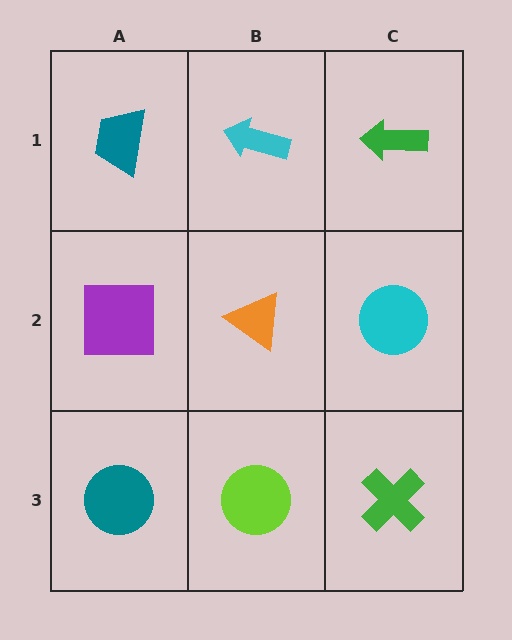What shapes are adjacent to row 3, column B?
An orange triangle (row 2, column B), a teal circle (row 3, column A), a green cross (row 3, column C).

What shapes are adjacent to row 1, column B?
An orange triangle (row 2, column B), a teal trapezoid (row 1, column A), a green arrow (row 1, column C).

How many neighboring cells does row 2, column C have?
3.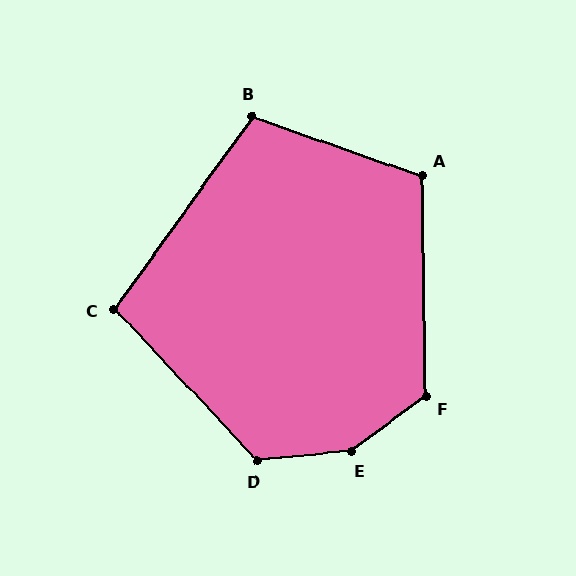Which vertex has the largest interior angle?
E, at approximately 149 degrees.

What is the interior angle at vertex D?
Approximately 128 degrees (obtuse).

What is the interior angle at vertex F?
Approximately 126 degrees (obtuse).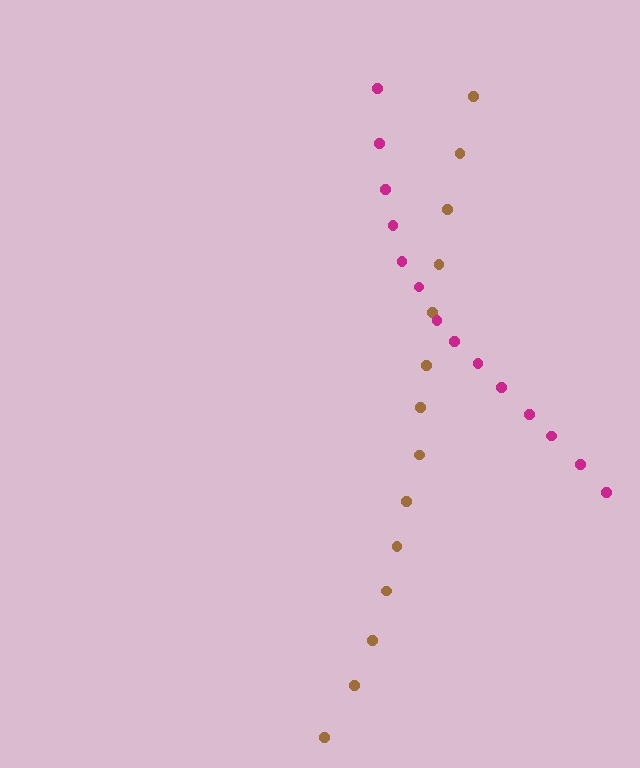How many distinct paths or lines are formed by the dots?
There are 2 distinct paths.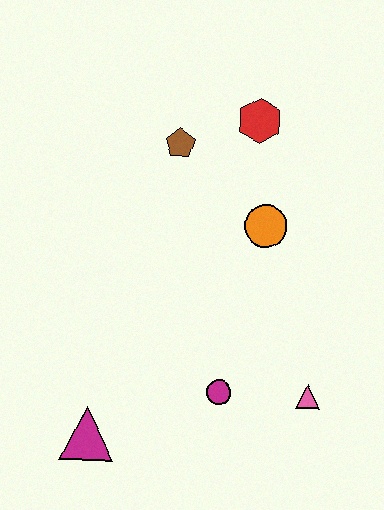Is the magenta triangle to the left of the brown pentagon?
Yes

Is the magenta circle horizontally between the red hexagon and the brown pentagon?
Yes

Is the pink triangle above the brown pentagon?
No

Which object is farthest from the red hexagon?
The magenta triangle is farthest from the red hexagon.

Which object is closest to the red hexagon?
The brown pentagon is closest to the red hexagon.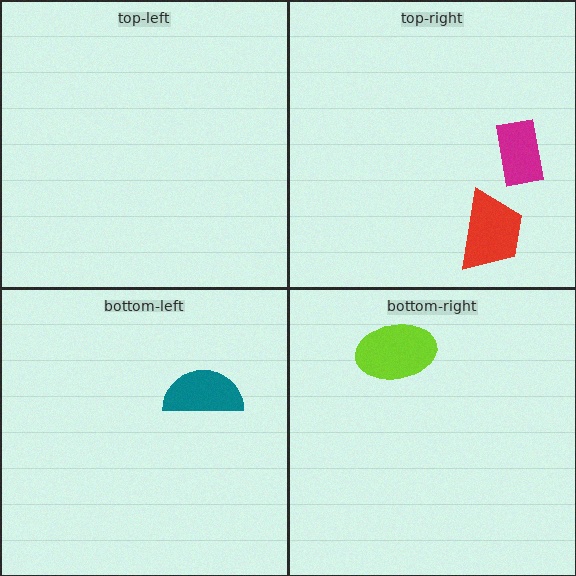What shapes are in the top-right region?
The red trapezoid, the magenta rectangle.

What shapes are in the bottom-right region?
The lime ellipse.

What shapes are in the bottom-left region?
The teal semicircle.